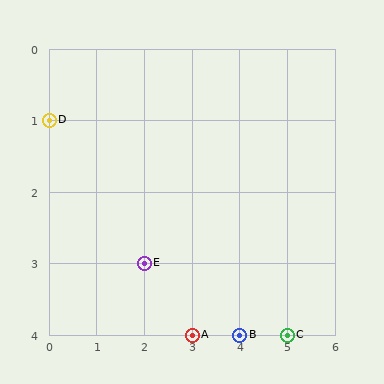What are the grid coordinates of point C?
Point C is at grid coordinates (5, 4).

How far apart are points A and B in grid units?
Points A and B are 1 column apart.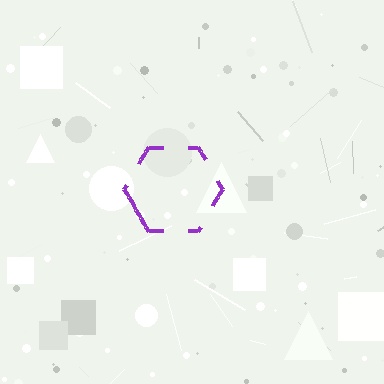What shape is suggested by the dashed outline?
The dashed outline suggests a hexagon.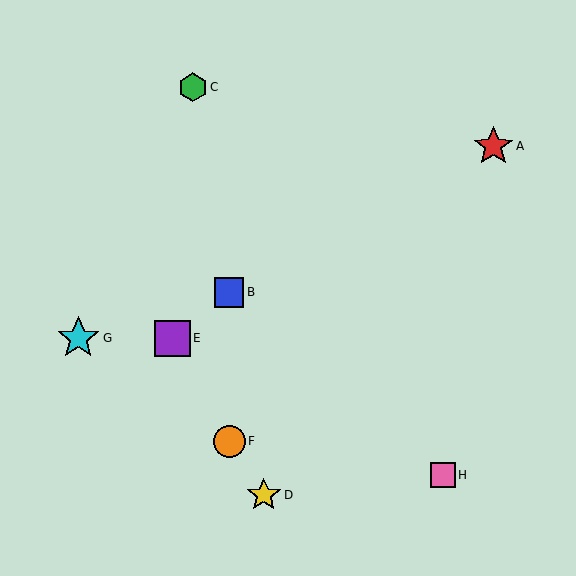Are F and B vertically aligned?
Yes, both are at x≈229.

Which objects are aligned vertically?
Objects B, F are aligned vertically.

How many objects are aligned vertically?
2 objects (B, F) are aligned vertically.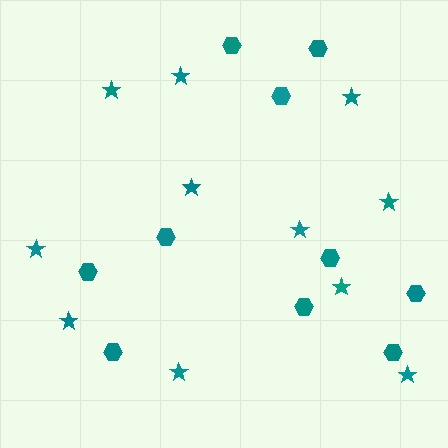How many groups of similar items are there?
There are 2 groups: one group of stars (11) and one group of hexagons (10).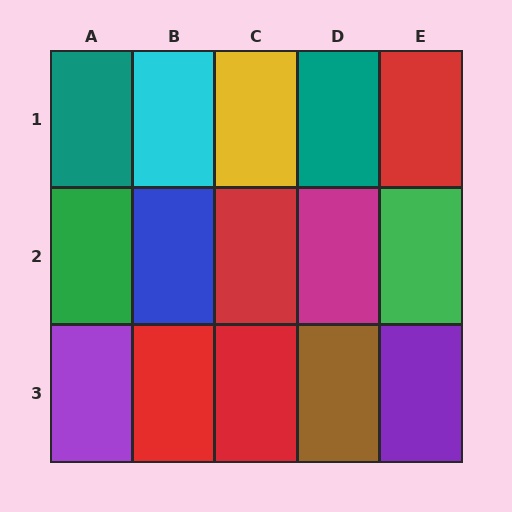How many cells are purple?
2 cells are purple.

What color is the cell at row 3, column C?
Red.